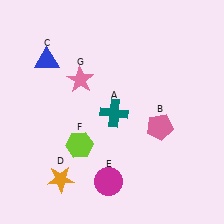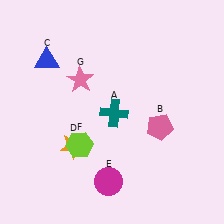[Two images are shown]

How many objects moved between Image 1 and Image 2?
1 object moved between the two images.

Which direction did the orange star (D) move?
The orange star (D) moved up.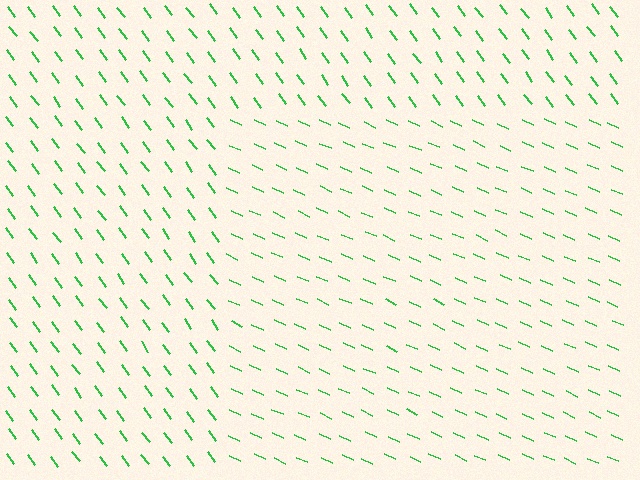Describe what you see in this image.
The image is filled with small green line segments. A rectangle region in the image has lines oriented differently from the surrounding lines, creating a visible texture boundary.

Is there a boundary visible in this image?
Yes, there is a texture boundary formed by a change in line orientation.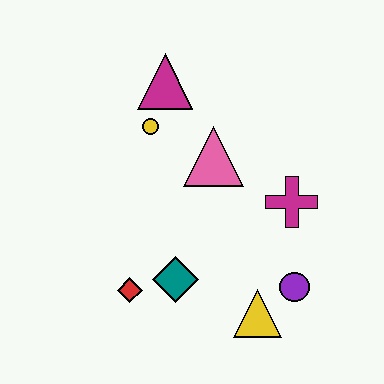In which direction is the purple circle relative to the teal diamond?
The purple circle is to the right of the teal diamond.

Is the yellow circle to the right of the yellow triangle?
No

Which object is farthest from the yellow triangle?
The magenta triangle is farthest from the yellow triangle.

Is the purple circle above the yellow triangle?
Yes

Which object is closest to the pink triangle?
The yellow circle is closest to the pink triangle.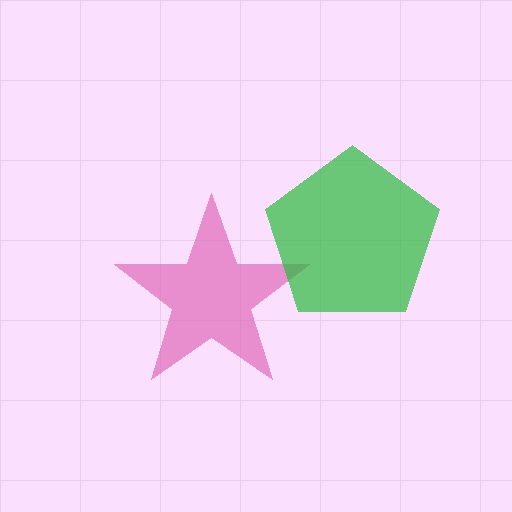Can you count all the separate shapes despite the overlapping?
Yes, there are 2 separate shapes.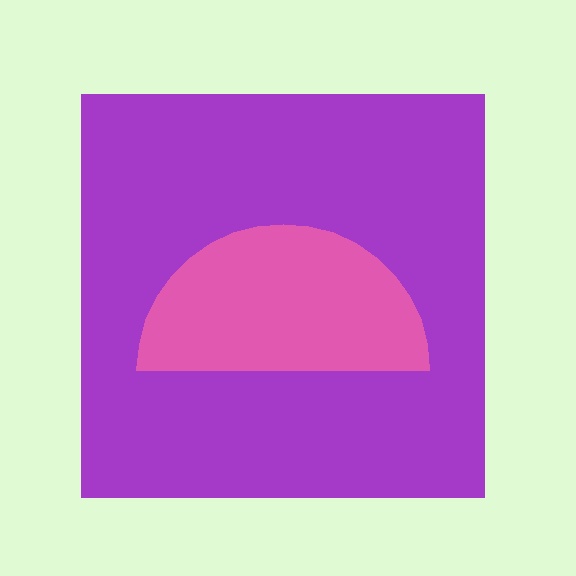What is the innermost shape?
The pink semicircle.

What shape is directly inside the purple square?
The pink semicircle.